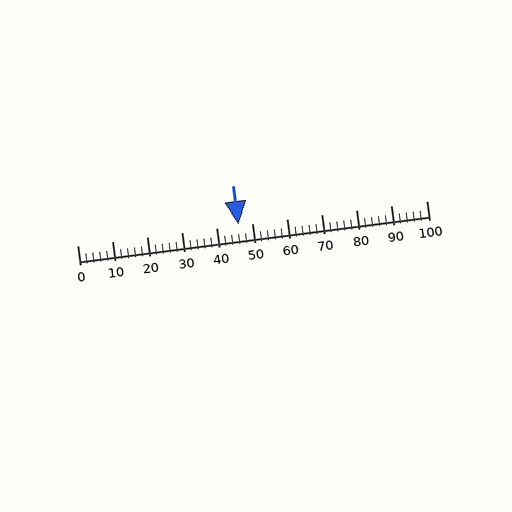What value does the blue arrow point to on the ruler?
The blue arrow points to approximately 46.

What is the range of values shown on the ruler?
The ruler shows values from 0 to 100.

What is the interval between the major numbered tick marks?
The major tick marks are spaced 10 units apart.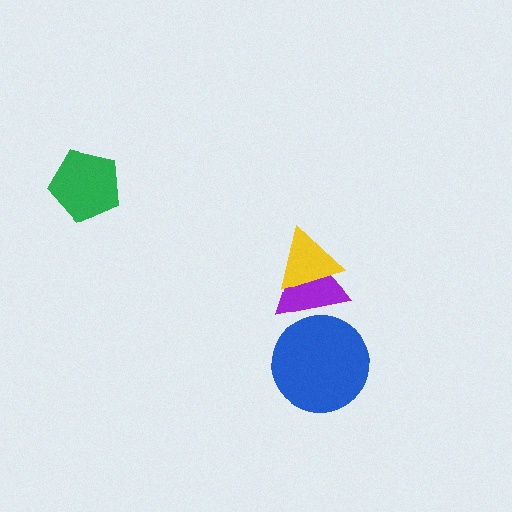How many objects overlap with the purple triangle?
2 objects overlap with the purple triangle.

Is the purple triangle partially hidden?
Yes, it is partially covered by another shape.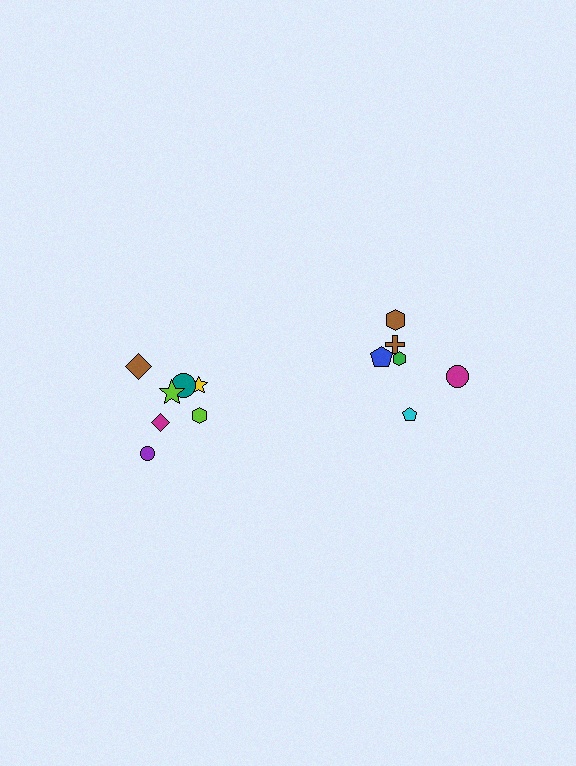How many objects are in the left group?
There are 8 objects.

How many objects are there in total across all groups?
There are 14 objects.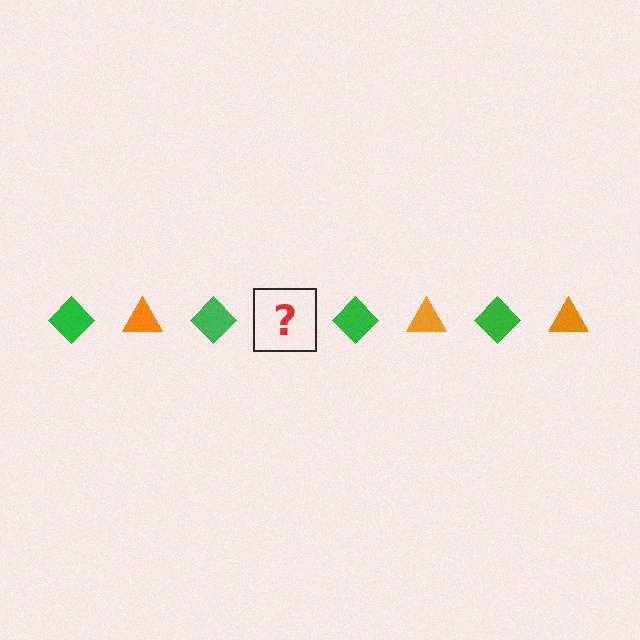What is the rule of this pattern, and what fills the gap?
The rule is that the pattern alternates between green diamond and orange triangle. The gap should be filled with an orange triangle.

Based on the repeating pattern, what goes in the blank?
The blank should be an orange triangle.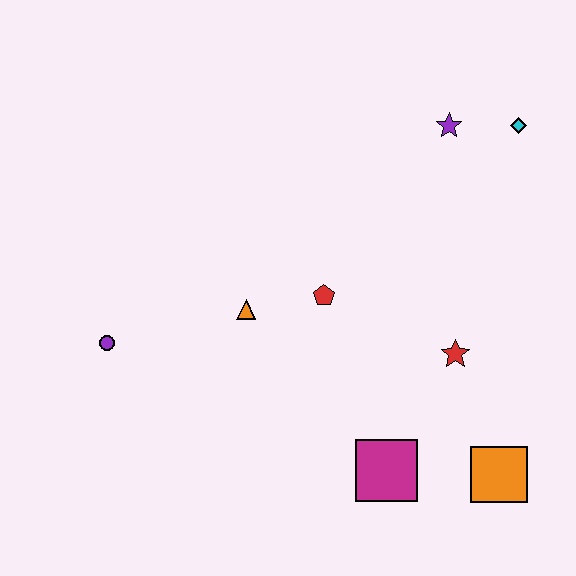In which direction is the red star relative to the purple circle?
The red star is to the right of the purple circle.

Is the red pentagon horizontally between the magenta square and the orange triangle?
Yes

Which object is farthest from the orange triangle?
The cyan diamond is farthest from the orange triangle.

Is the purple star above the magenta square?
Yes